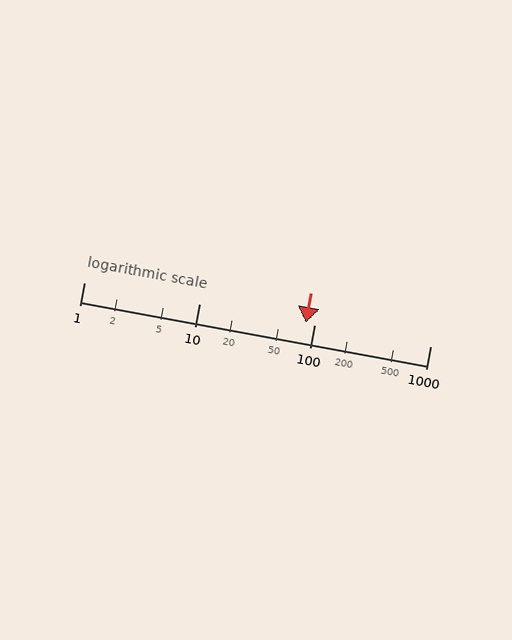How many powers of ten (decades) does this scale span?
The scale spans 3 decades, from 1 to 1000.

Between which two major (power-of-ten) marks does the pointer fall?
The pointer is between 10 and 100.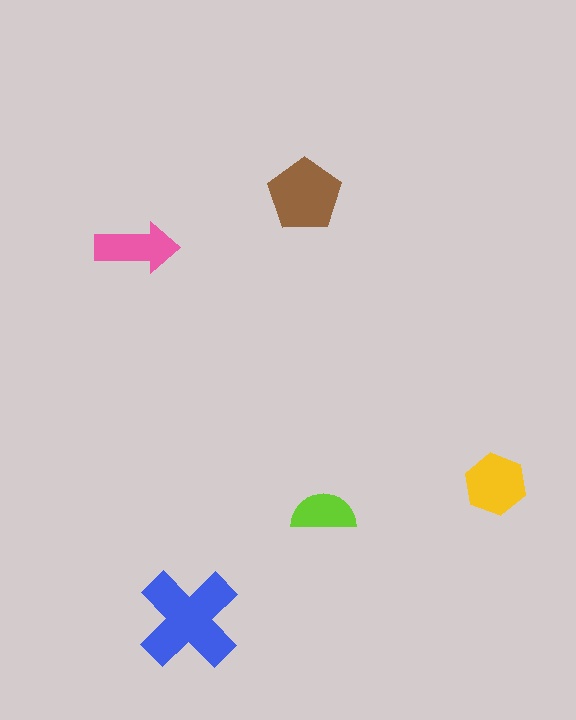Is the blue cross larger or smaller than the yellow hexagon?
Larger.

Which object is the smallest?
The lime semicircle.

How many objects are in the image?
There are 5 objects in the image.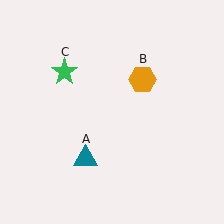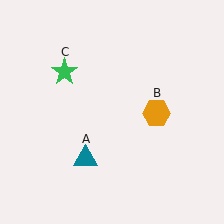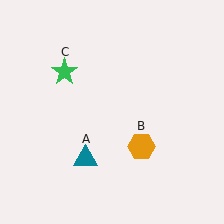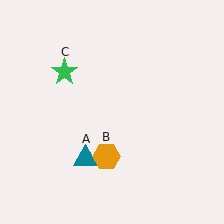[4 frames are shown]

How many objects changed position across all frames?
1 object changed position: orange hexagon (object B).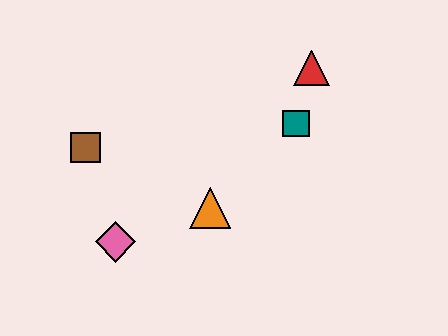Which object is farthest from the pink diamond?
The red triangle is farthest from the pink diamond.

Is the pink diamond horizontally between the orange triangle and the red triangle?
No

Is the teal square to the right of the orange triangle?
Yes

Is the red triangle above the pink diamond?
Yes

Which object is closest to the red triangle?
The teal square is closest to the red triangle.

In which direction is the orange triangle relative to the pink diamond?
The orange triangle is to the right of the pink diamond.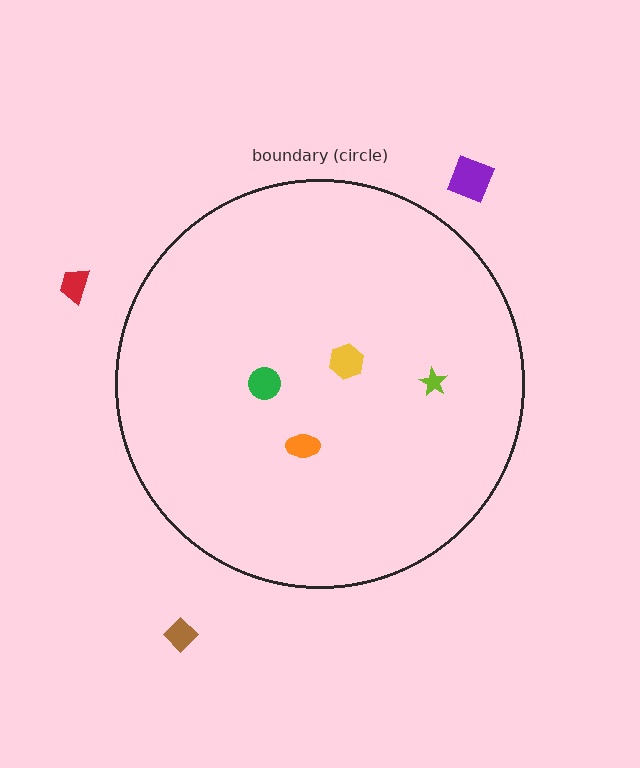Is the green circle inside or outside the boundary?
Inside.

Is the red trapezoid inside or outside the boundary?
Outside.